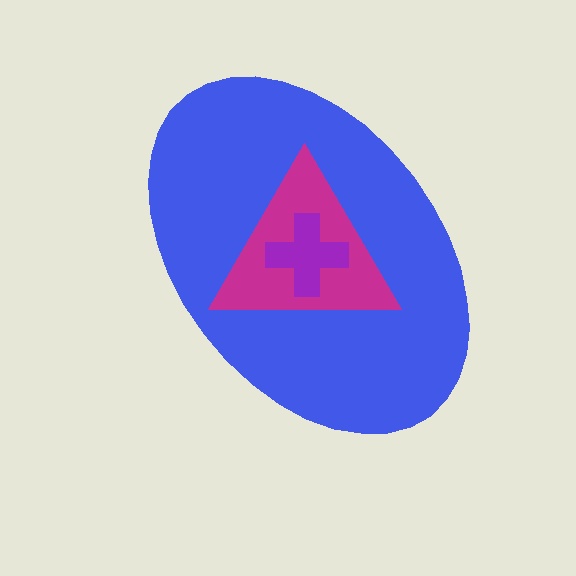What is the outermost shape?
The blue ellipse.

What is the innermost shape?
The purple cross.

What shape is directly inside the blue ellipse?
The magenta triangle.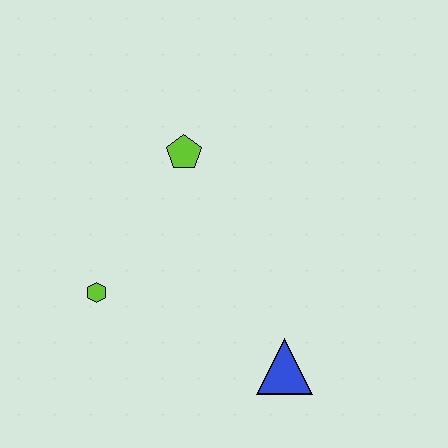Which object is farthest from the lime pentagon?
The blue triangle is farthest from the lime pentagon.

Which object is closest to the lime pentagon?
The lime hexagon is closest to the lime pentagon.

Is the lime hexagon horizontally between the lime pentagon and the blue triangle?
No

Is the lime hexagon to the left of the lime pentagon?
Yes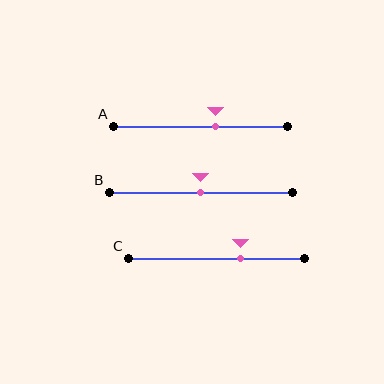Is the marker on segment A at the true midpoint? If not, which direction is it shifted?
No, the marker on segment A is shifted to the right by about 9% of the segment length.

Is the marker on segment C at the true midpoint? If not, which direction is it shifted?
No, the marker on segment C is shifted to the right by about 13% of the segment length.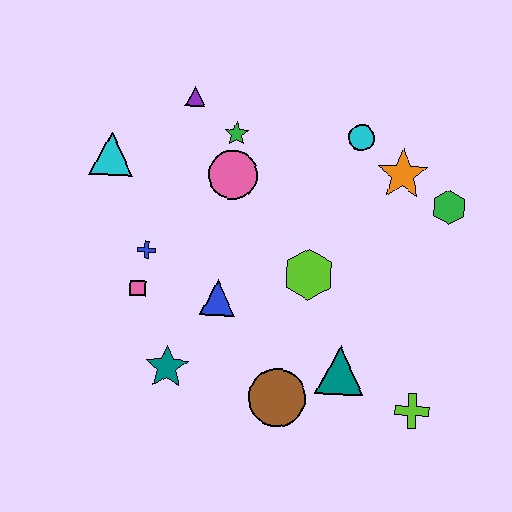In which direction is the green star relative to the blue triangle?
The green star is above the blue triangle.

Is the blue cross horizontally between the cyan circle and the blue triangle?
No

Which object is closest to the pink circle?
The green star is closest to the pink circle.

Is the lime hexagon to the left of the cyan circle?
Yes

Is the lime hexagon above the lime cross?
Yes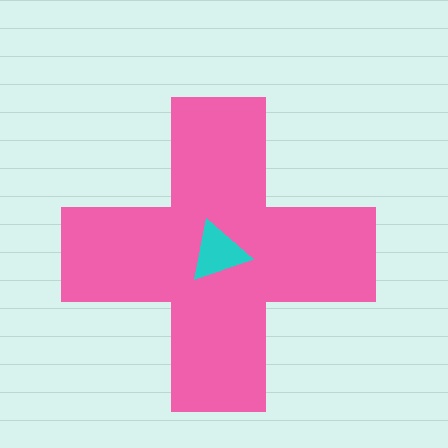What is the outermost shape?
The pink cross.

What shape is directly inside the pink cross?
The cyan triangle.